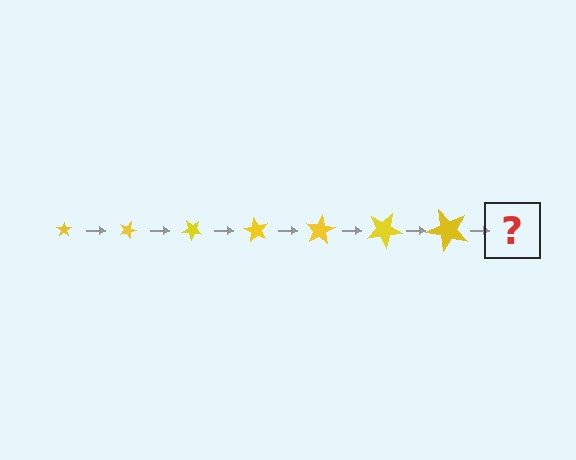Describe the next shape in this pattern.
It should be a star, larger than the previous one and rotated 140 degrees from the start.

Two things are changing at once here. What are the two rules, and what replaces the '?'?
The two rules are that the star grows larger each step and it rotates 20 degrees each step. The '?' should be a star, larger than the previous one and rotated 140 degrees from the start.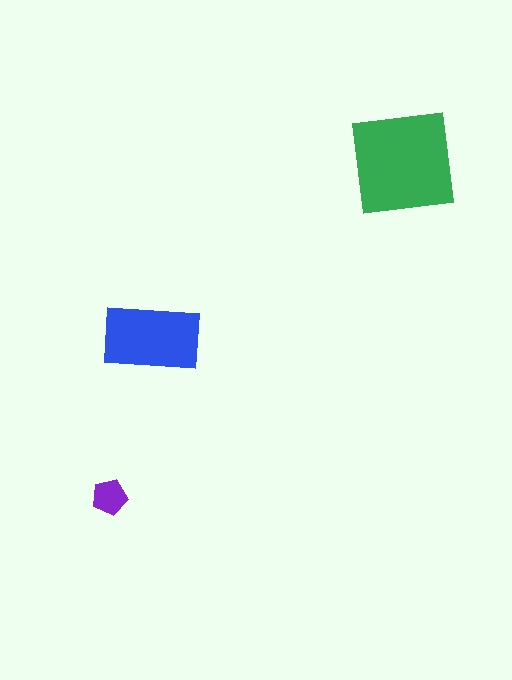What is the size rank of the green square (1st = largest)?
1st.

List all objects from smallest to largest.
The purple pentagon, the blue rectangle, the green square.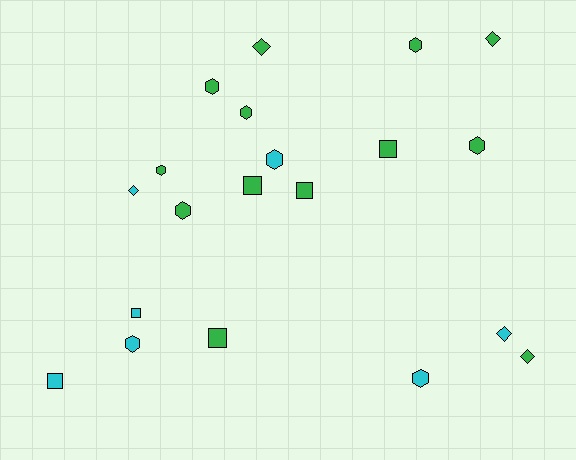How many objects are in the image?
There are 20 objects.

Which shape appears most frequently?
Hexagon, with 9 objects.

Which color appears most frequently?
Green, with 13 objects.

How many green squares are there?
There are 4 green squares.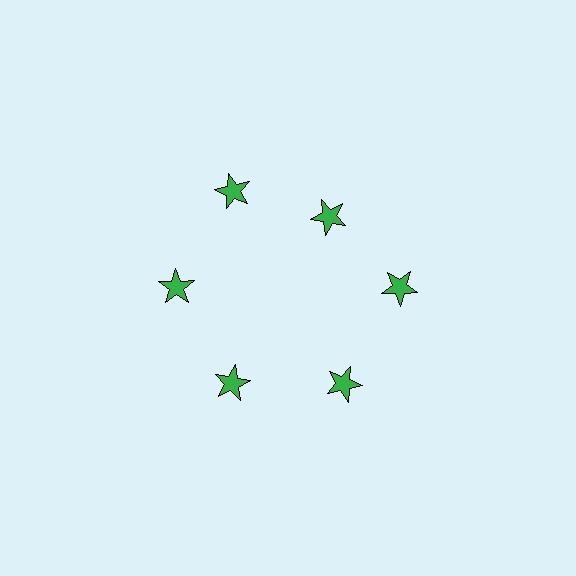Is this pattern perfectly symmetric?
No. The 6 green stars are arranged in a ring, but one element near the 1 o'clock position is pulled inward toward the center, breaking the 6-fold rotational symmetry.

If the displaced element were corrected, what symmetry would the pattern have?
It would have 6-fold rotational symmetry — the pattern would map onto itself every 60 degrees.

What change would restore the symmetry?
The symmetry would be restored by moving it outward, back onto the ring so that all 6 stars sit at equal angles and equal distance from the center.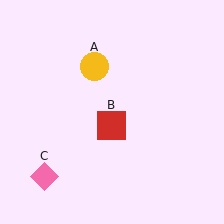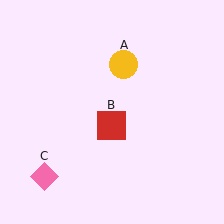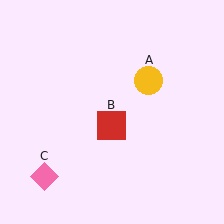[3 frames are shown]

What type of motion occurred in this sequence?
The yellow circle (object A) rotated clockwise around the center of the scene.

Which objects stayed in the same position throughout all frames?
Red square (object B) and pink diamond (object C) remained stationary.